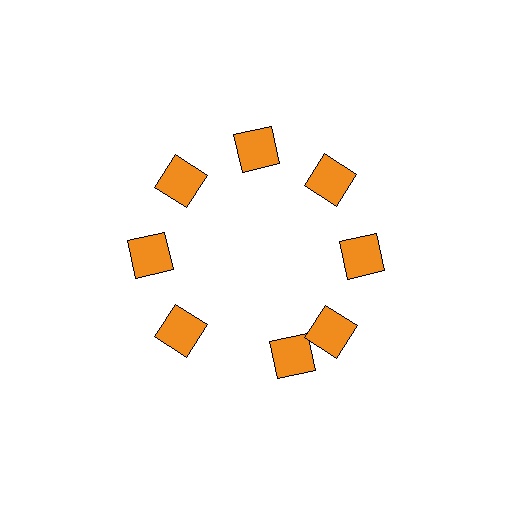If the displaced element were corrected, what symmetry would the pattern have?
It would have 8-fold rotational symmetry — the pattern would map onto itself every 45 degrees.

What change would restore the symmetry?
The symmetry would be restored by rotating it back into even spacing with its neighbors so that all 8 squares sit at equal angles and equal distance from the center.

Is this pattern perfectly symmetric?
No. The 8 orange squares are arranged in a ring, but one element near the 6 o'clock position is rotated out of alignment along the ring, breaking the 8-fold rotational symmetry.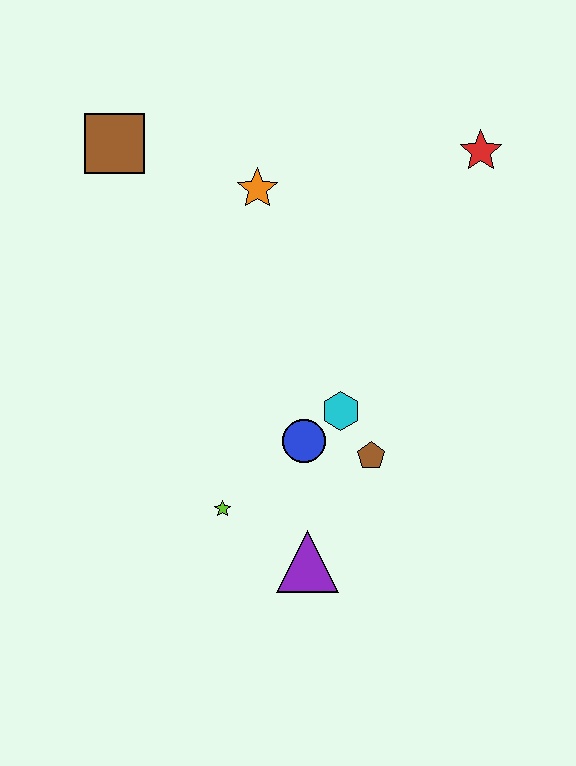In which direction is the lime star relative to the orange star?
The lime star is below the orange star.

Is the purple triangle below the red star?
Yes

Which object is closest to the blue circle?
The cyan hexagon is closest to the blue circle.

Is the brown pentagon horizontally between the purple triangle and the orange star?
No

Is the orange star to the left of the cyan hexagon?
Yes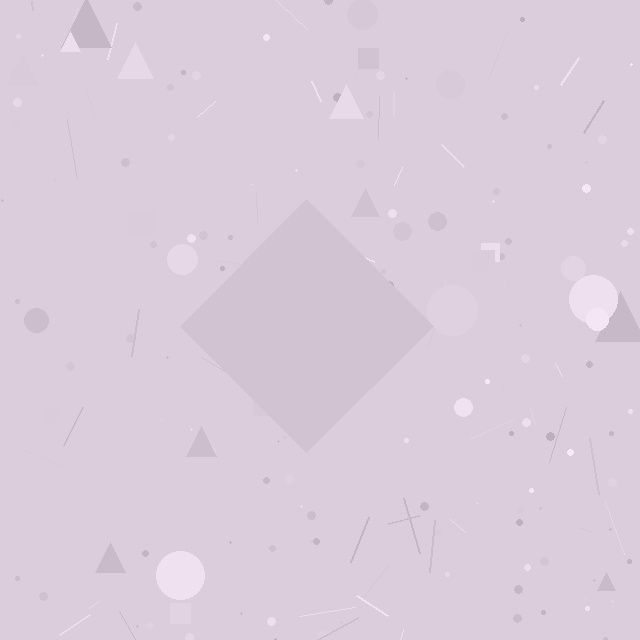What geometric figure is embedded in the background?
A diamond is embedded in the background.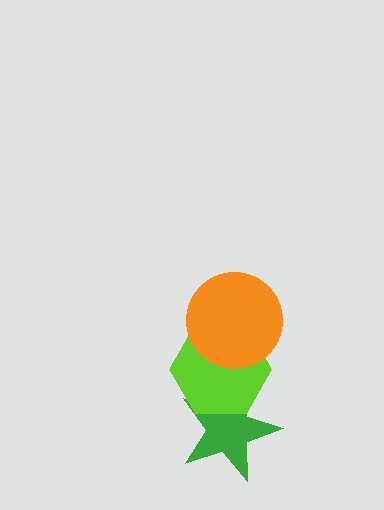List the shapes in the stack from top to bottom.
From top to bottom: the orange circle, the lime hexagon, the green star.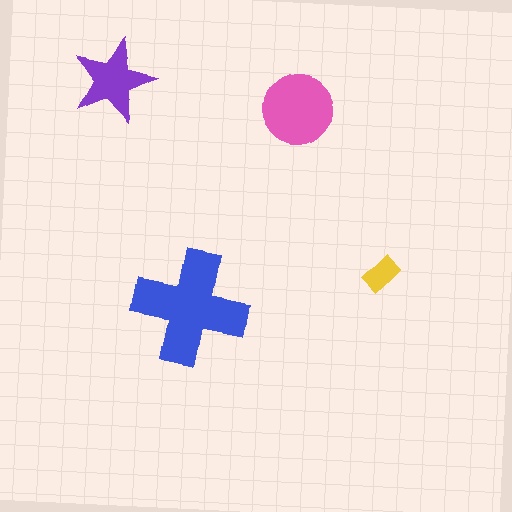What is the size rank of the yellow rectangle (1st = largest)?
4th.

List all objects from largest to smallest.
The blue cross, the pink circle, the purple star, the yellow rectangle.